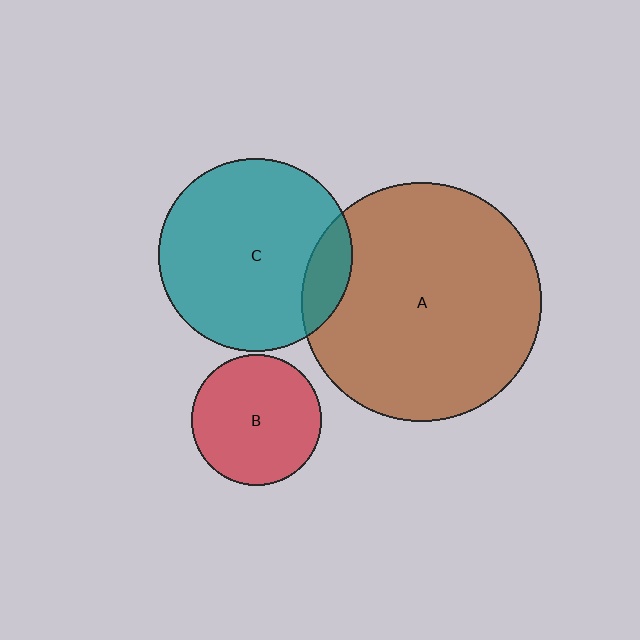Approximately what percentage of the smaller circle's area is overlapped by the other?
Approximately 15%.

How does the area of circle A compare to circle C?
Approximately 1.5 times.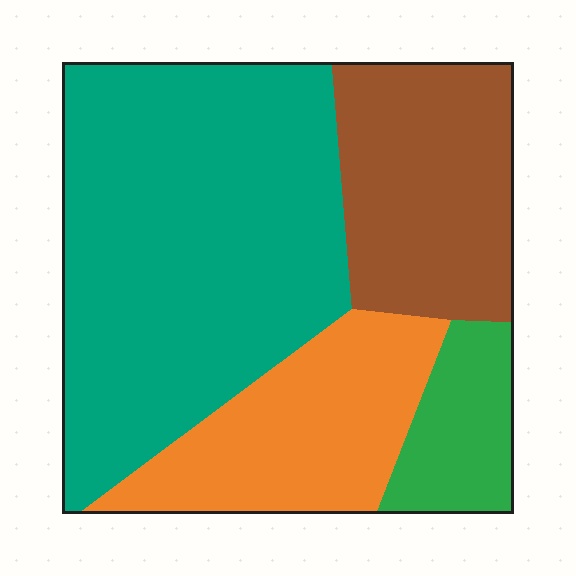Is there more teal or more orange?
Teal.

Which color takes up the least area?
Green, at roughly 10%.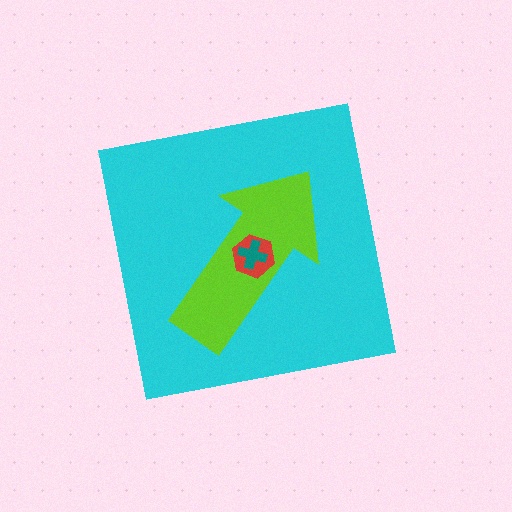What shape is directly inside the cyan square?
The lime arrow.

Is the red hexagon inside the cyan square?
Yes.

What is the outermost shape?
The cyan square.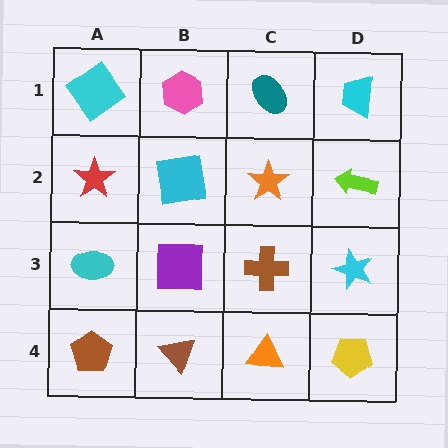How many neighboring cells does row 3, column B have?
4.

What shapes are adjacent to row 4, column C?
A brown cross (row 3, column C), a brown triangle (row 4, column B), a yellow pentagon (row 4, column D).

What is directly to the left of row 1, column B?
A cyan diamond.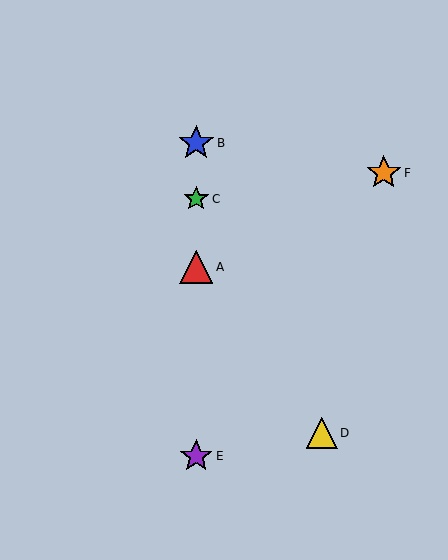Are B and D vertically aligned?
No, B is at x≈196 and D is at x≈322.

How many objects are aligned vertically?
4 objects (A, B, C, E) are aligned vertically.